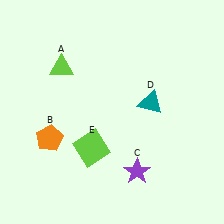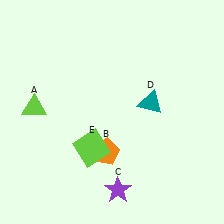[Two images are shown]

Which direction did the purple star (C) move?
The purple star (C) moved left.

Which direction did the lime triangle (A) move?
The lime triangle (A) moved down.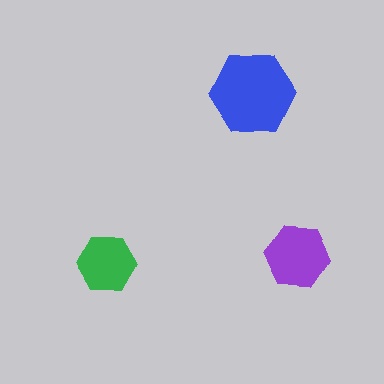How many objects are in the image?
There are 3 objects in the image.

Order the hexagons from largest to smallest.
the blue one, the purple one, the green one.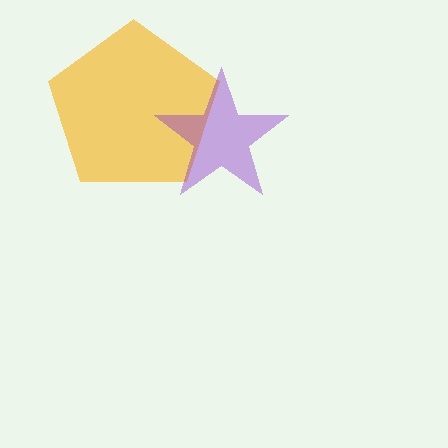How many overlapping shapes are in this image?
There are 2 overlapping shapes in the image.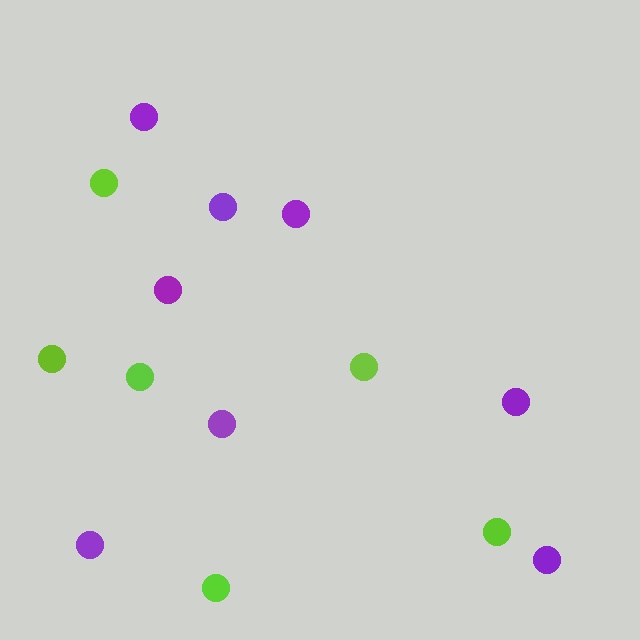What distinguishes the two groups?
There are 2 groups: one group of purple circles (8) and one group of lime circles (6).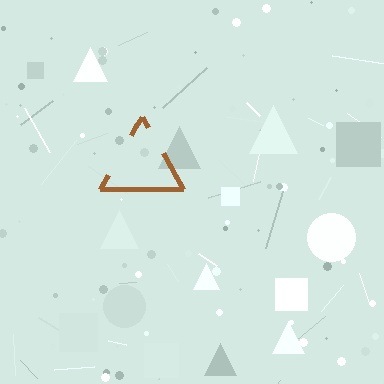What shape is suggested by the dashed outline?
The dashed outline suggests a triangle.